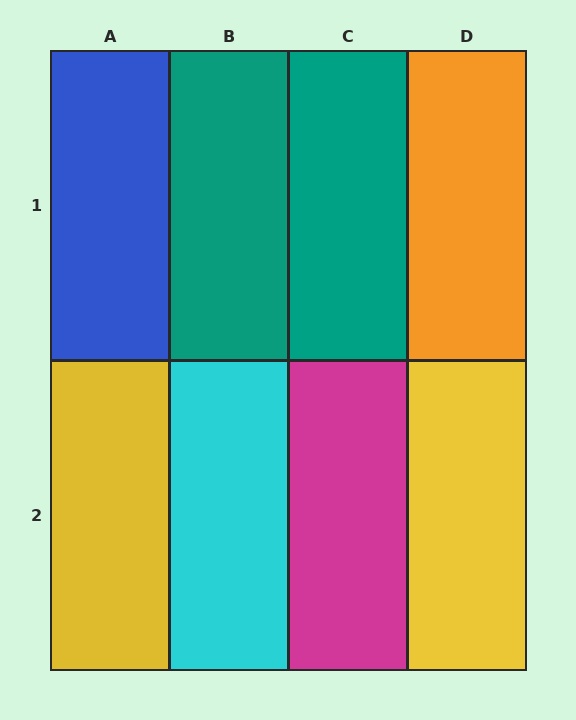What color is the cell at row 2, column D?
Yellow.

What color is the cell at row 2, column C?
Magenta.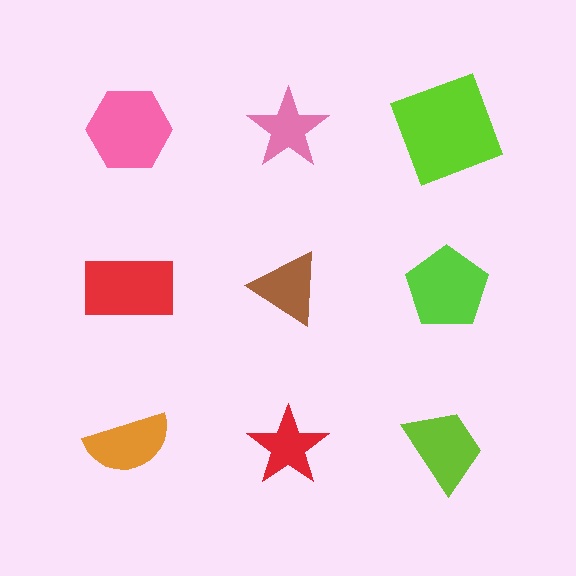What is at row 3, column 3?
A lime trapezoid.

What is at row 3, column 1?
An orange semicircle.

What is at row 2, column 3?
A lime pentagon.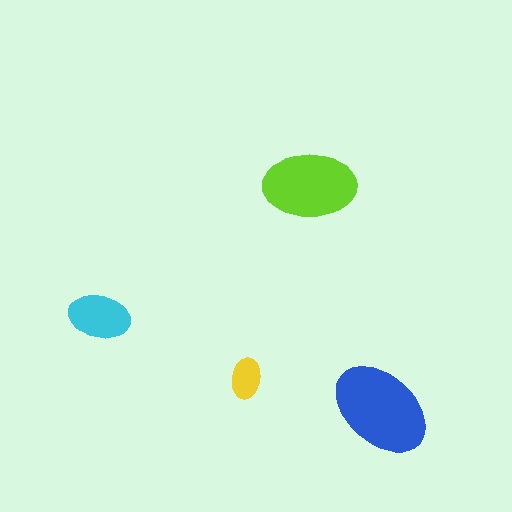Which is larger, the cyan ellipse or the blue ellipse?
The blue one.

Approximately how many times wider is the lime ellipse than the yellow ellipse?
About 2 times wider.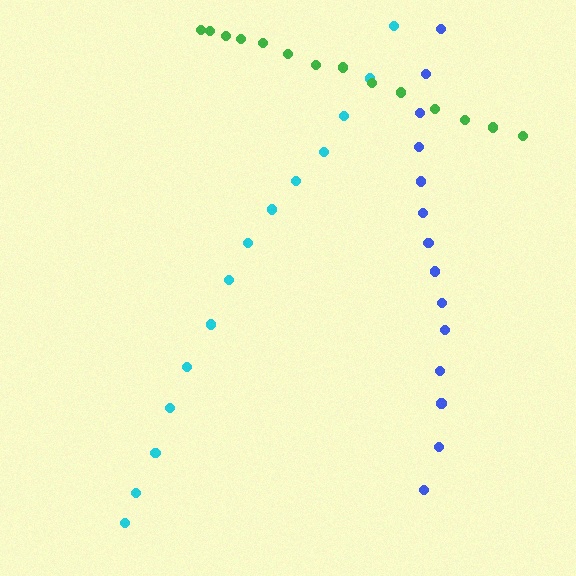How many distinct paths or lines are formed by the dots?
There are 3 distinct paths.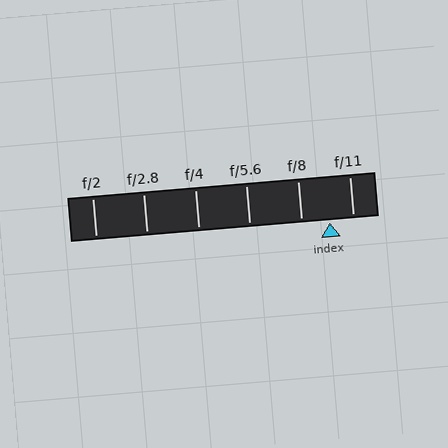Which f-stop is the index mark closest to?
The index mark is closest to f/11.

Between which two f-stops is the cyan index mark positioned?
The index mark is between f/8 and f/11.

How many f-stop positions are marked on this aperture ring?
There are 6 f-stop positions marked.